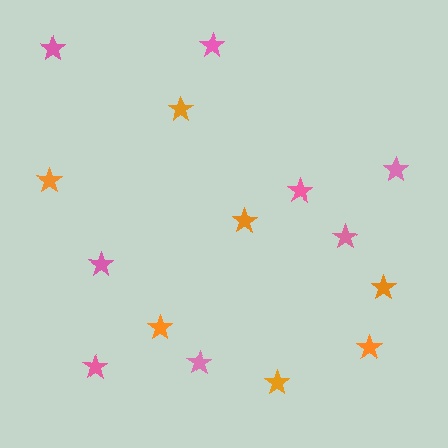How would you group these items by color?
There are 2 groups: one group of pink stars (8) and one group of orange stars (7).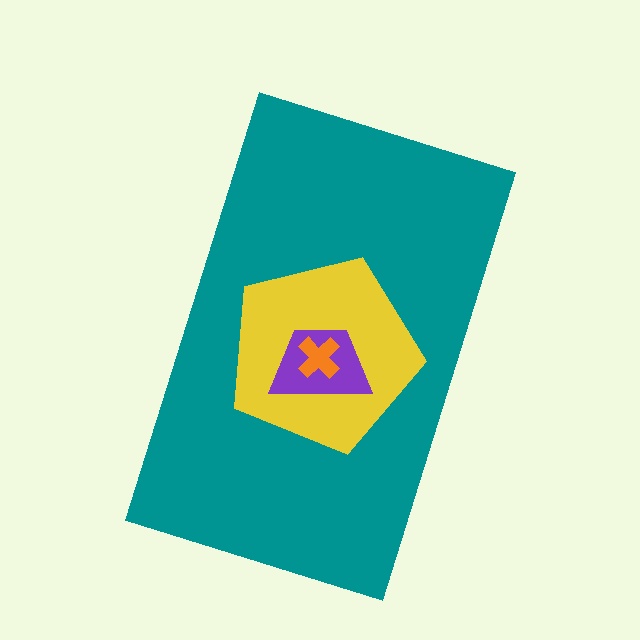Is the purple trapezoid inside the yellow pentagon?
Yes.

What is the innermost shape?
The orange cross.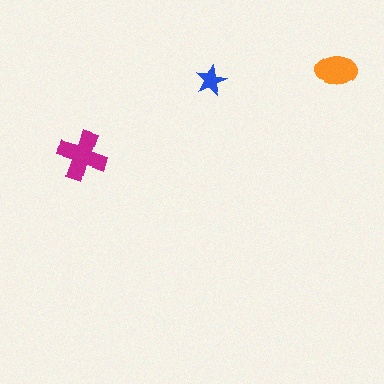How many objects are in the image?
There are 3 objects in the image.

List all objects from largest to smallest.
The magenta cross, the orange ellipse, the blue star.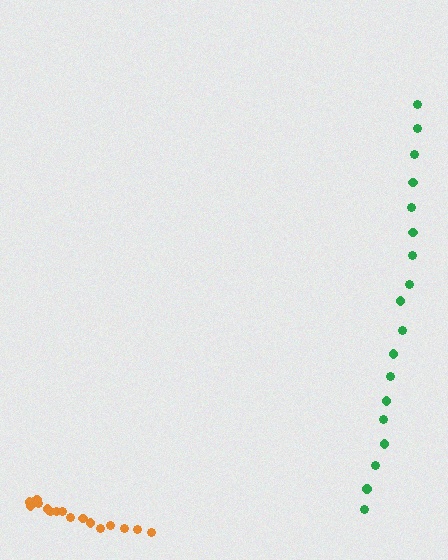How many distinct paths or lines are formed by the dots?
There are 2 distinct paths.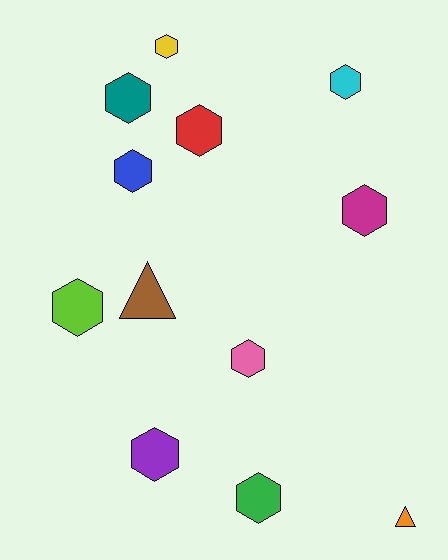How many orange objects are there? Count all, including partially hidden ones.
There is 1 orange object.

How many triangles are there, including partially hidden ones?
There are 2 triangles.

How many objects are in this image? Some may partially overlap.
There are 12 objects.